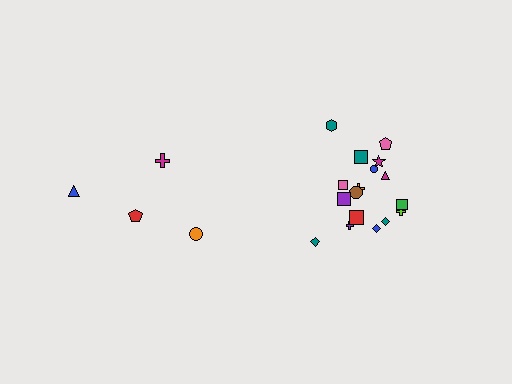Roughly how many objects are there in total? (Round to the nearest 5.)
Roughly 20 objects in total.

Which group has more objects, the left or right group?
The right group.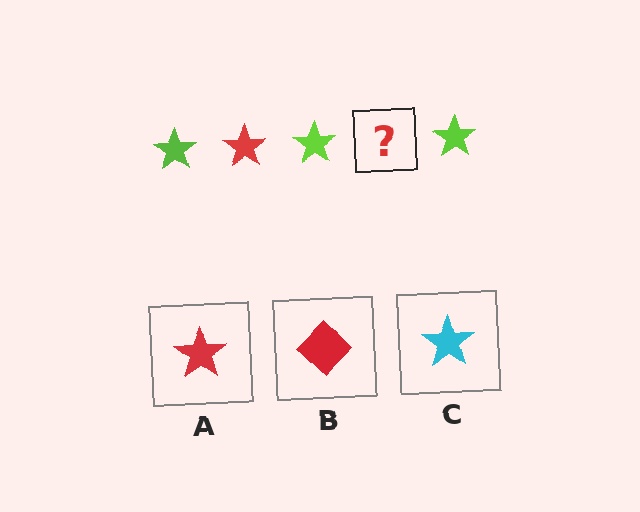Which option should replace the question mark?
Option A.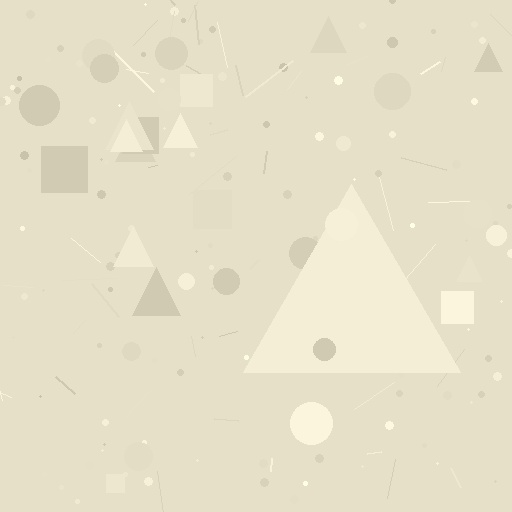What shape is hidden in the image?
A triangle is hidden in the image.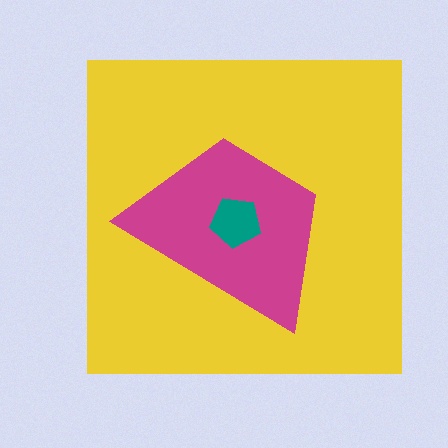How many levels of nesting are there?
3.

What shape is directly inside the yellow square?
The magenta trapezoid.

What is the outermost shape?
The yellow square.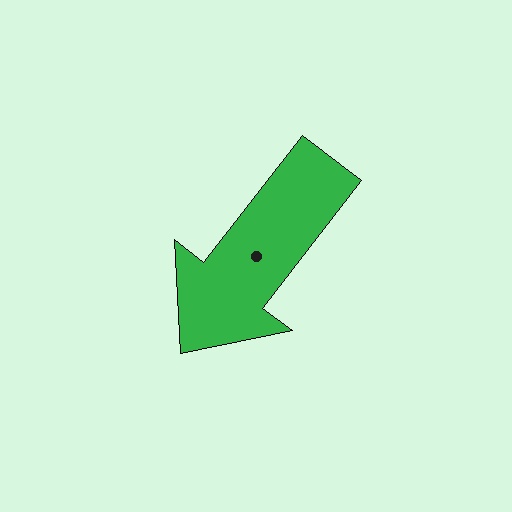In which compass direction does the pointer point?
Southwest.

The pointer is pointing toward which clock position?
Roughly 7 o'clock.